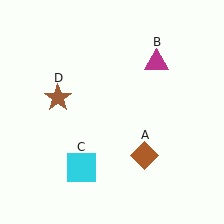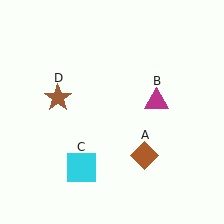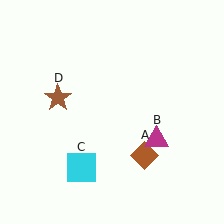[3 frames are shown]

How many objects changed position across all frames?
1 object changed position: magenta triangle (object B).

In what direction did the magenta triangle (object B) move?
The magenta triangle (object B) moved down.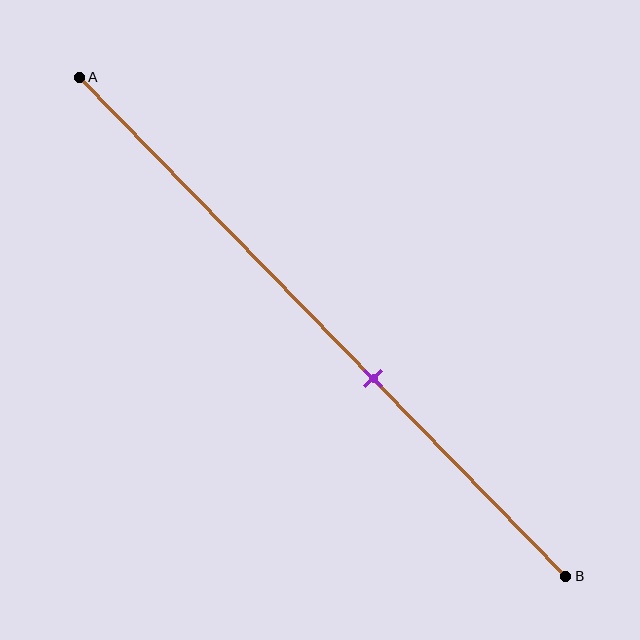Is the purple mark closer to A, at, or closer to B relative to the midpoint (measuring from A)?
The purple mark is closer to point B than the midpoint of segment AB.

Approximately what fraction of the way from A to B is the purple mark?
The purple mark is approximately 60% of the way from A to B.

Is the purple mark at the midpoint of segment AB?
No, the mark is at about 60% from A, not at the 50% midpoint.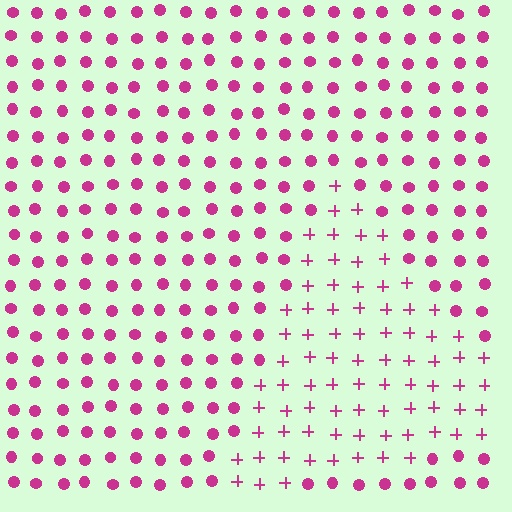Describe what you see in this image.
The image is filled with small magenta elements arranged in a uniform grid. A triangle-shaped region contains plus signs, while the surrounding area contains circles. The boundary is defined purely by the change in element shape.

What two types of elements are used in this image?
The image uses plus signs inside the triangle region and circles outside it.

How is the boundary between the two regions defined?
The boundary is defined by a change in element shape: plus signs inside vs. circles outside. All elements share the same color and spacing.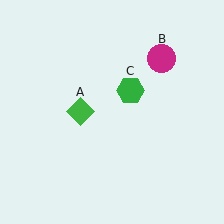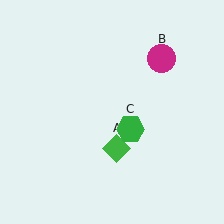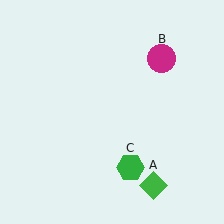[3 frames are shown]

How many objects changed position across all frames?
2 objects changed position: green diamond (object A), green hexagon (object C).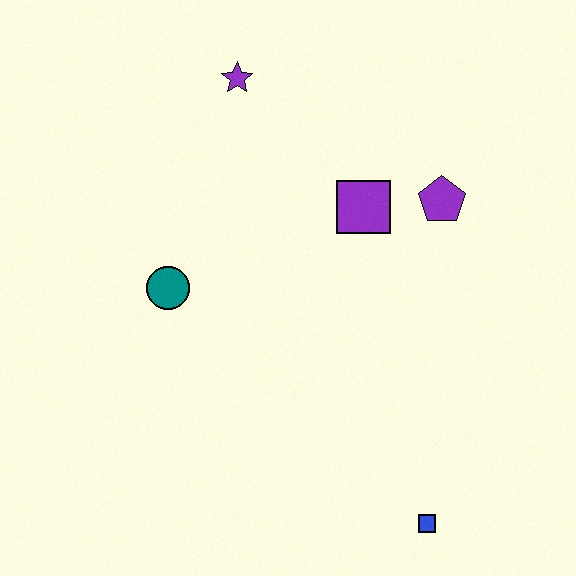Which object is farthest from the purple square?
The blue square is farthest from the purple square.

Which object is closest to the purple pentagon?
The purple square is closest to the purple pentagon.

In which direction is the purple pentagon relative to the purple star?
The purple pentagon is to the right of the purple star.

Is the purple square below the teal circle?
No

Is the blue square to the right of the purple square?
Yes